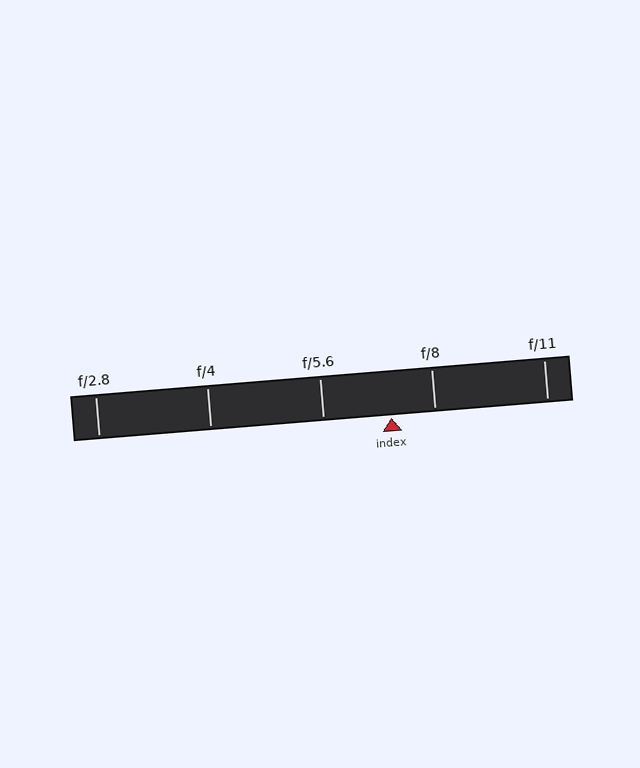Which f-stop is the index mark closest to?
The index mark is closest to f/8.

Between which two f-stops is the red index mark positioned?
The index mark is between f/5.6 and f/8.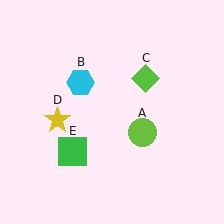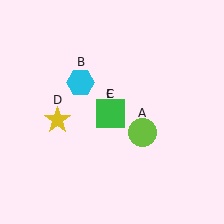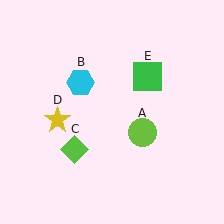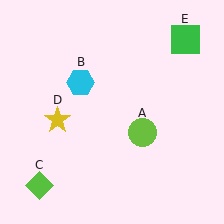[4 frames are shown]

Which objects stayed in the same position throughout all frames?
Lime circle (object A) and cyan hexagon (object B) and yellow star (object D) remained stationary.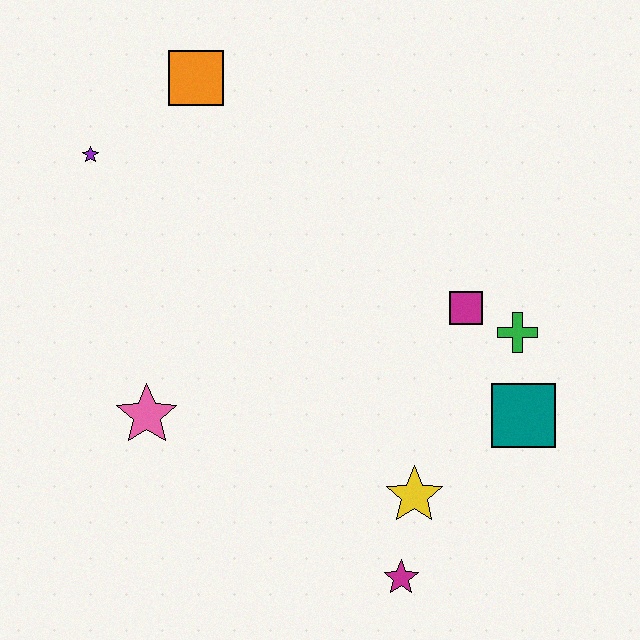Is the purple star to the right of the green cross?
No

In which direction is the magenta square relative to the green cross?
The magenta square is to the left of the green cross.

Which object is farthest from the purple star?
The magenta star is farthest from the purple star.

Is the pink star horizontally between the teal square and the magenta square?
No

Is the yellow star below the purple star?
Yes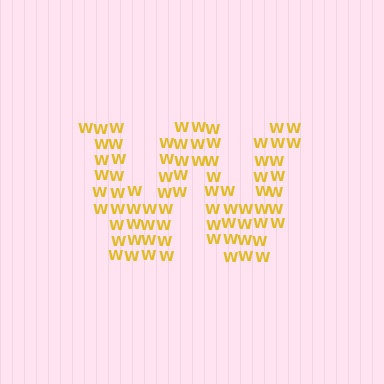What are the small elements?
The small elements are letter W's.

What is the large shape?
The large shape is the letter W.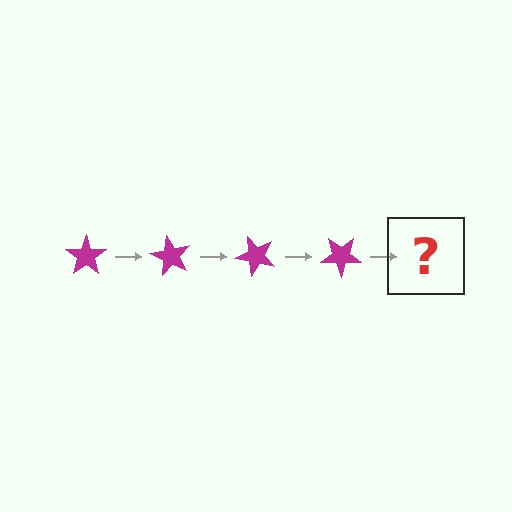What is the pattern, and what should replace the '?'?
The pattern is that the star rotates 60 degrees each step. The '?' should be a magenta star rotated 240 degrees.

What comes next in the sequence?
The next element should be a magenta star rotated 240 degrees.